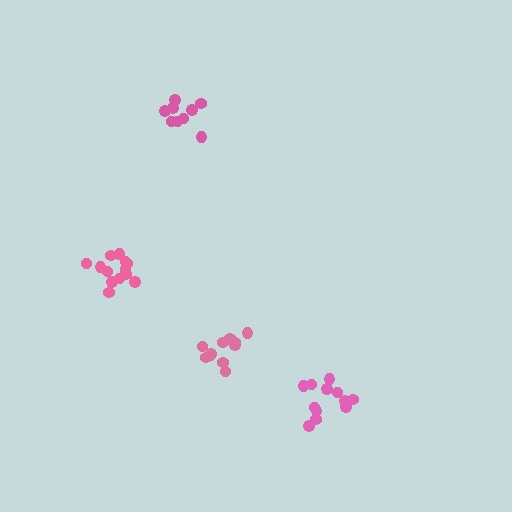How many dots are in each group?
Group 1: 11 dots, Group 2: 12 dots, Group 3: 14 dots, Group 4: 9 dots (46 total).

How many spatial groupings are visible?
There are 4 spatial groupings.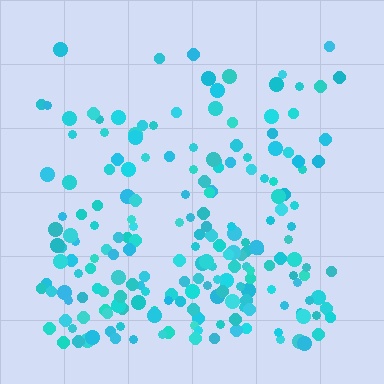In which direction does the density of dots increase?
From top to bottom, with the bottom side densest.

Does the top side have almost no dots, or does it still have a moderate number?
Still a moderate number, just noticeably fewer than the bottom.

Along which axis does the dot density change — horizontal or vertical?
Vertical.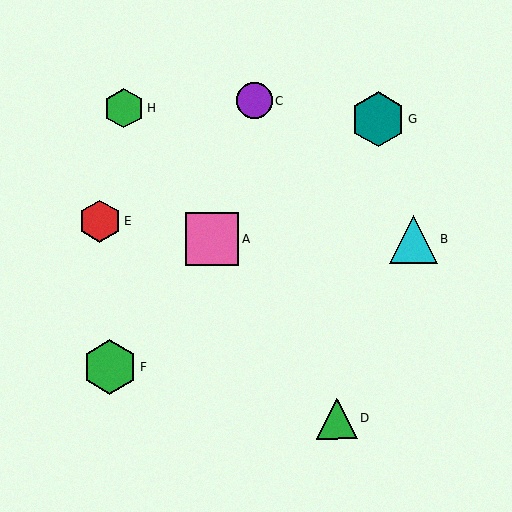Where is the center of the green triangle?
The center of the green triangle is at (337, 418).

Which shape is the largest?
The teal hexagon (labeled G) is the largest.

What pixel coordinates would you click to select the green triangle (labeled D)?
Click at (337, 418) to select the green triangle D.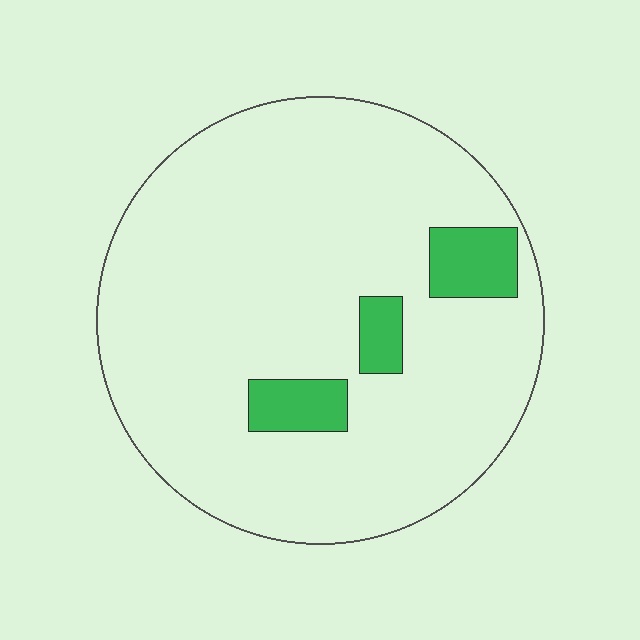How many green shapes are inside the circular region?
3.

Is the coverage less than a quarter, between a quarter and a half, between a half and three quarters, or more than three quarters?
Less than a quarter.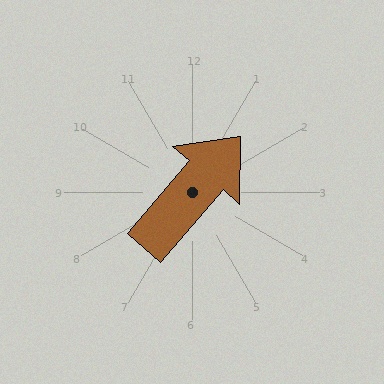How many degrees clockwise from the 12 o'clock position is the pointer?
Approximately 41 degrees.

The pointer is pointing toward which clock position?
Roughly 1 o'clock.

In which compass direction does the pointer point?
Northeast.